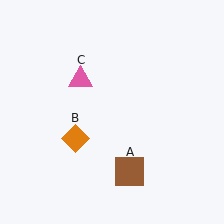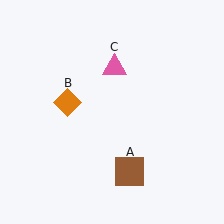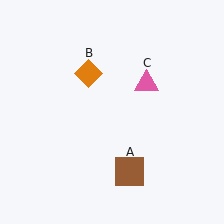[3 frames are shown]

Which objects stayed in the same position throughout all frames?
Brown square (object A) remained stationary.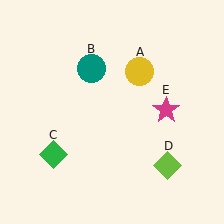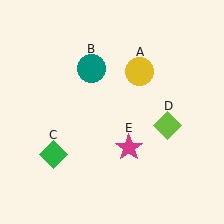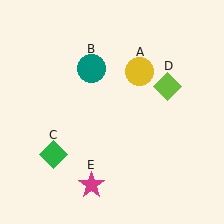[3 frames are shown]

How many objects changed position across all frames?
2 objects changed position: lime diamond (object D), magenta star (object E).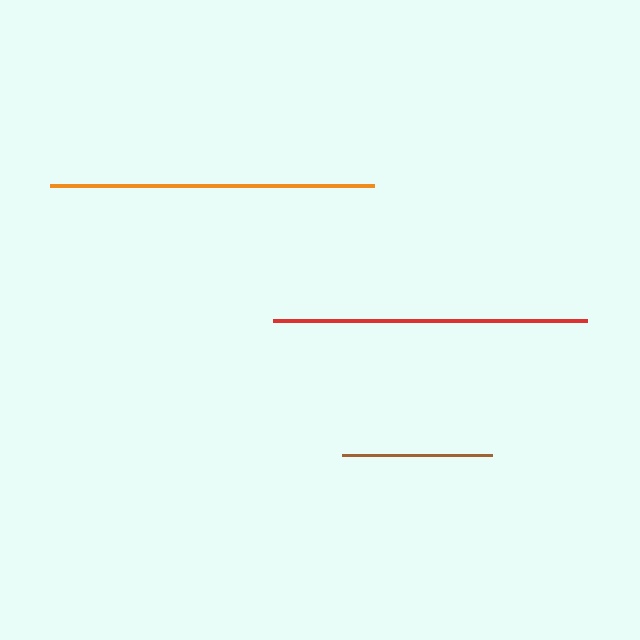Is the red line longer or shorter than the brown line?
The red line is longer than the brown line.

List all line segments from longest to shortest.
From longest to shortest: orange, red, brown.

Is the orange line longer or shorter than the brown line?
The orange line is longer than the brown line.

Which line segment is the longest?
The orange line is the longest at approximately 324 pixels.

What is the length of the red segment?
The red segment is approximately 314 pixels long.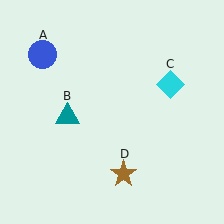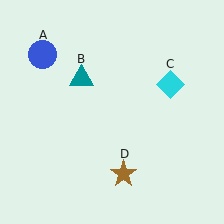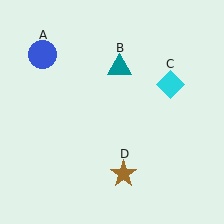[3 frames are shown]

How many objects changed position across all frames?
1 object changed position: teal triangle (object B).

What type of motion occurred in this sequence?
The teal triangle (object B) rotated clockwise around the center of the scene.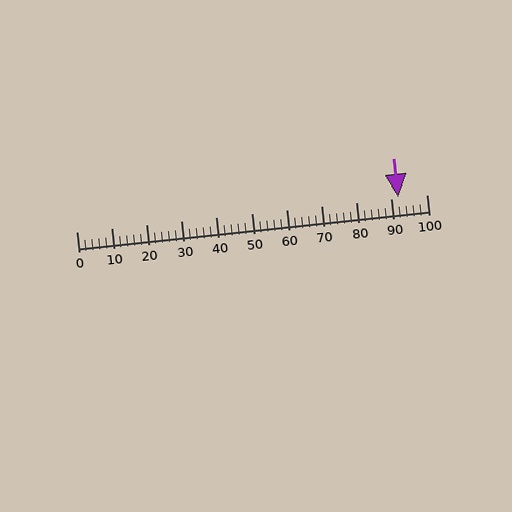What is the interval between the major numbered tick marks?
The major tick marks are spaced 10 units apart.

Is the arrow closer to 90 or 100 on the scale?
The arrow is closer to 90.